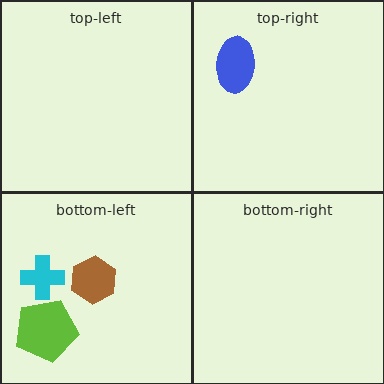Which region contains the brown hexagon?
The bottom-left region.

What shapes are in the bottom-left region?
The brown hexagon, the cyan cross, the lime pentagon.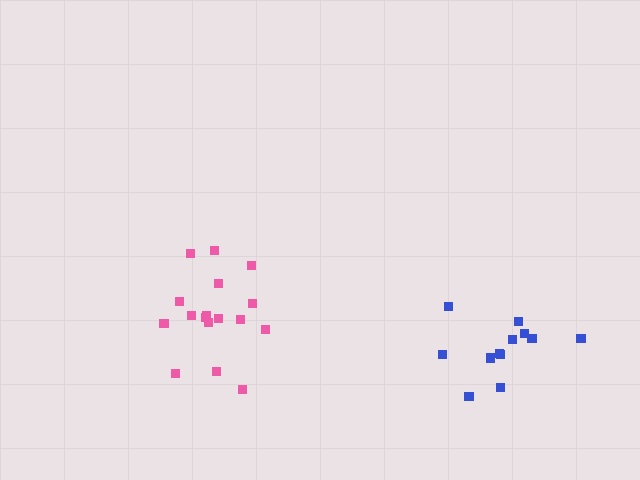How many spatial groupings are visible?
There are 2 spatial groupings.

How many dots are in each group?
Group 1: 17 dots, Group 2: 12 dots (29 total).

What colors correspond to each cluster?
The clusters are colored: pink, blue.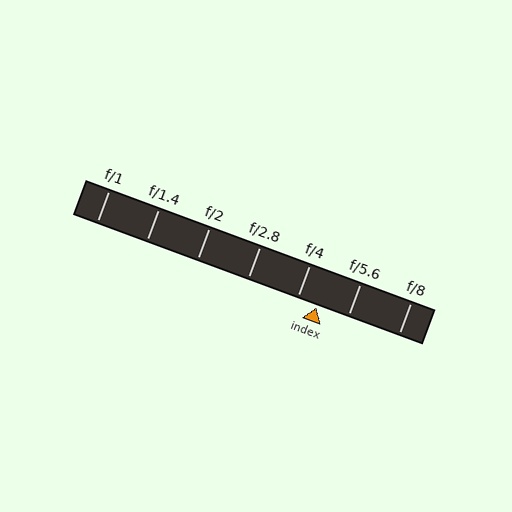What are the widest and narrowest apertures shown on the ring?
The widest aperture shown is f/1 and the narrowest is f/8.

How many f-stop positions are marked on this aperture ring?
There are 7 f-stop positions marked.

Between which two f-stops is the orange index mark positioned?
The index mark is between f/4 and f/5.6.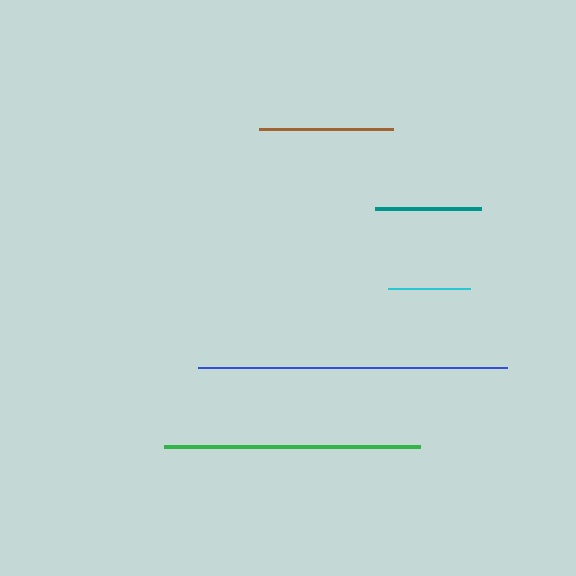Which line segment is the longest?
The blue line is the longest at approximately 309 pixels.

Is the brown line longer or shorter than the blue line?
The blue line is longer than the brown line.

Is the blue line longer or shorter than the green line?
The blue line is longer than the green line.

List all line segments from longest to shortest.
From longest to shortest: blue, green, brown, teal, cyan.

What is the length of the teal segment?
The teal segment is approximately 106 pixels long.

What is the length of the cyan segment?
The cyan segment is approximately 82 pixels long.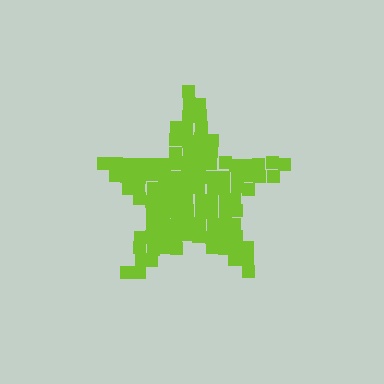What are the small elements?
The small elements are squares.